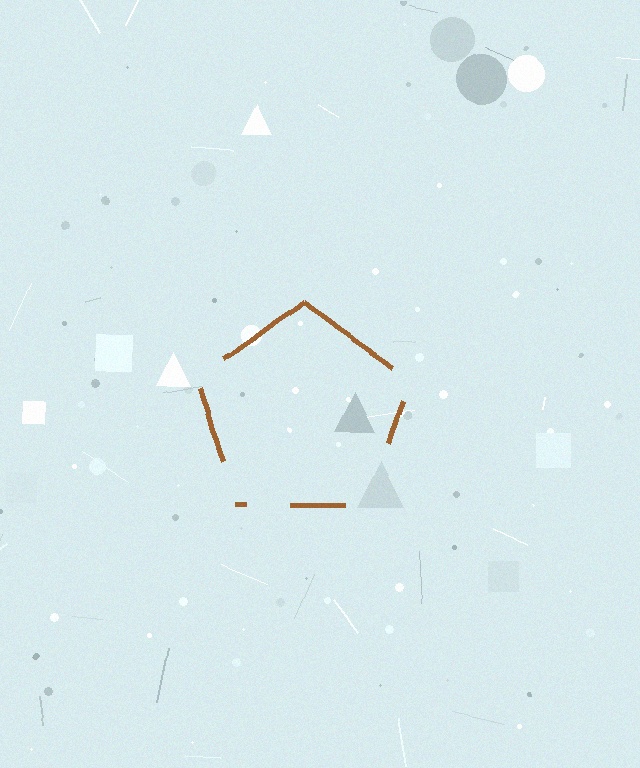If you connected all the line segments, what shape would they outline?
They would outline a pentagon.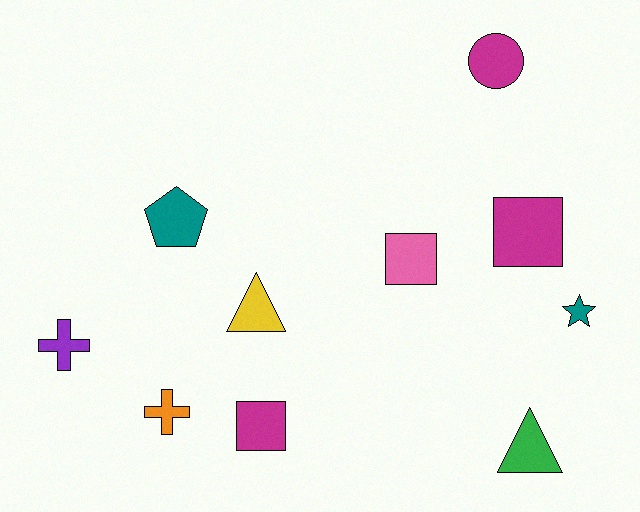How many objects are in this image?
There are 10 objects.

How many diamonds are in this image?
There are no diamonds.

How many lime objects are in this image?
There are no lime objects.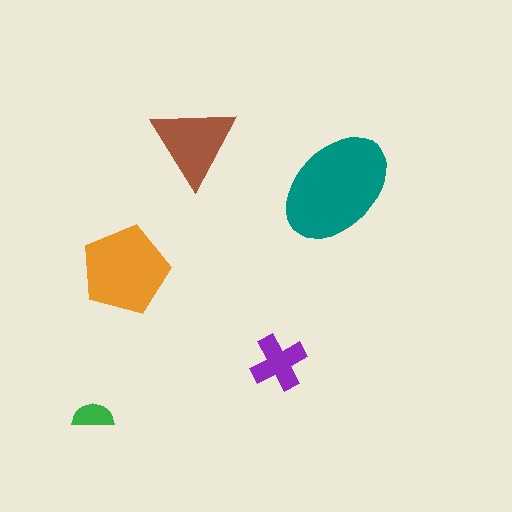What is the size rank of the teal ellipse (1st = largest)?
1st.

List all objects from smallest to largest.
The green semicircle, the purple cross, the brown triangle, the orange pentagon, the teal ellipse.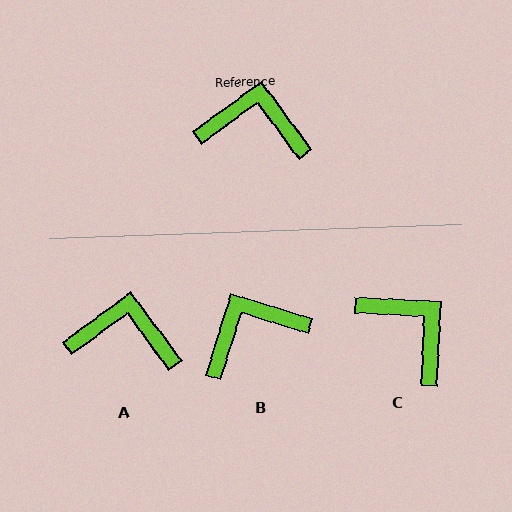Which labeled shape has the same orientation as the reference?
A.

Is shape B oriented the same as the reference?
No, it is off by about 37 degrees.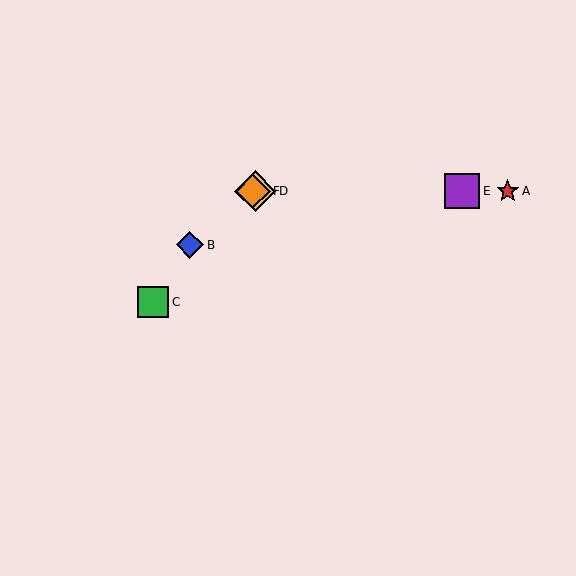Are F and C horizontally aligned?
No, F is at y≈191 and C is at y≈302.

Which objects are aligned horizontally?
Objects A, D, E, F are aligned horizontally.